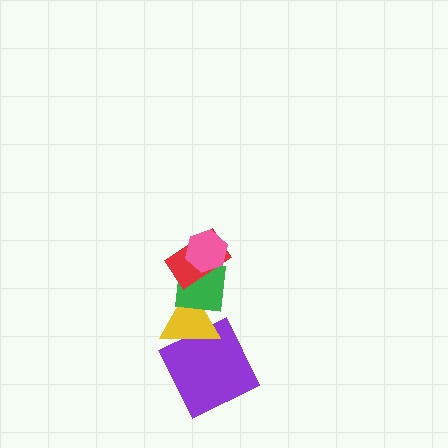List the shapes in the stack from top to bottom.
From top to bottom: the pink hexagon, the red rectangle, the green square, the yellow triangle, the purple square.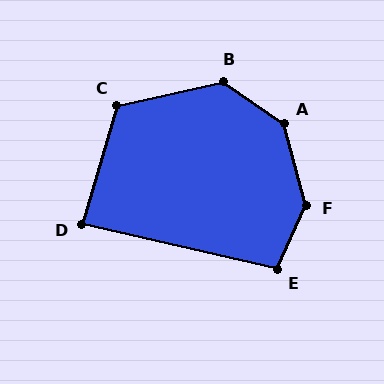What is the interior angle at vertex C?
Approximately 119 degrees (obtuse).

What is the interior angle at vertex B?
Approximately 133 degrees (obtuse).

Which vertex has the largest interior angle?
F, at approximately 141 degrees.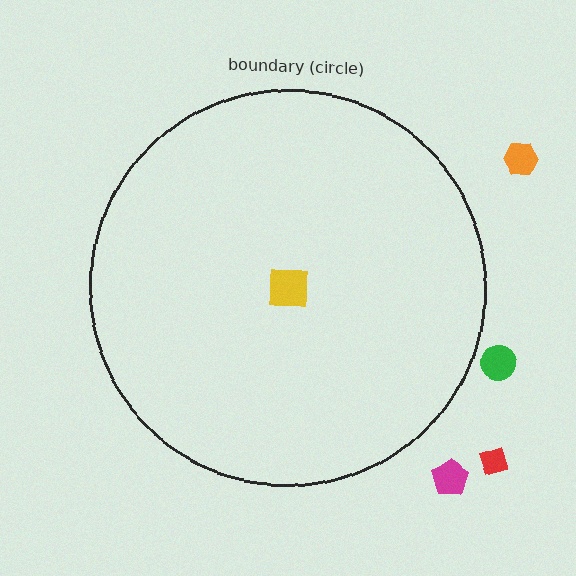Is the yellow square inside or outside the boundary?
Inside.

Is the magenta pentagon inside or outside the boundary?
Outside.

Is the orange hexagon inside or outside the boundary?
Outside.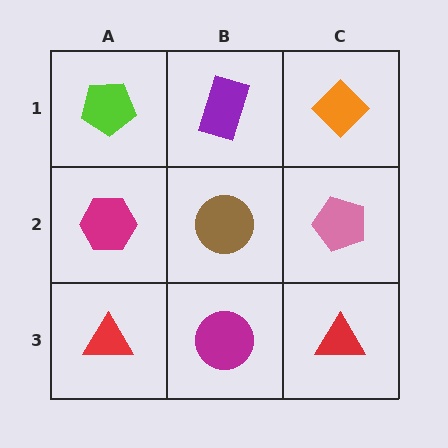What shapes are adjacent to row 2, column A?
A lime pentagon (row 1, column A), a red triangle (row 3, column A), a brown circle (row 2, column B).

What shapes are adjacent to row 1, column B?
A brown circle (row 2, column B), a lime pentagon (row 1, column A), an orange diamond (row 1, column C).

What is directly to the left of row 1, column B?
A lime pentagon.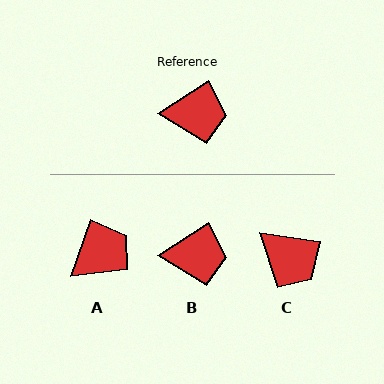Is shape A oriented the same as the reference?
No, it is off by about 38 degrees.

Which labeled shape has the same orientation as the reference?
B.